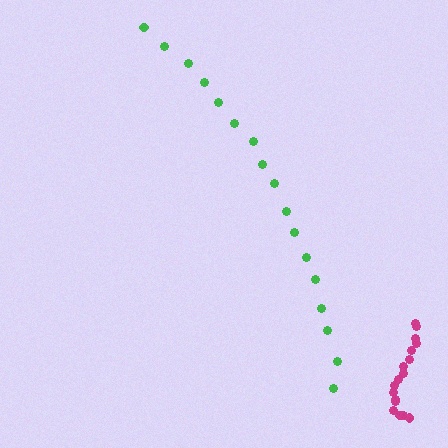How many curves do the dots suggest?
There are 2 distinct paths.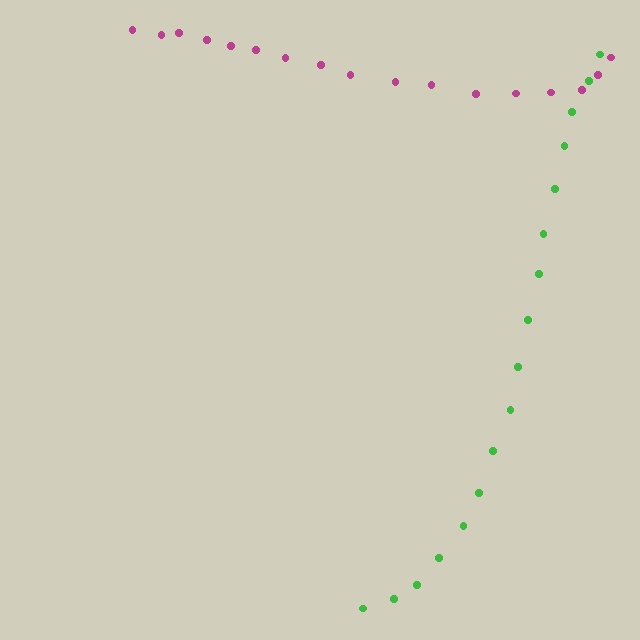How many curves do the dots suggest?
There are 2 distinct paths.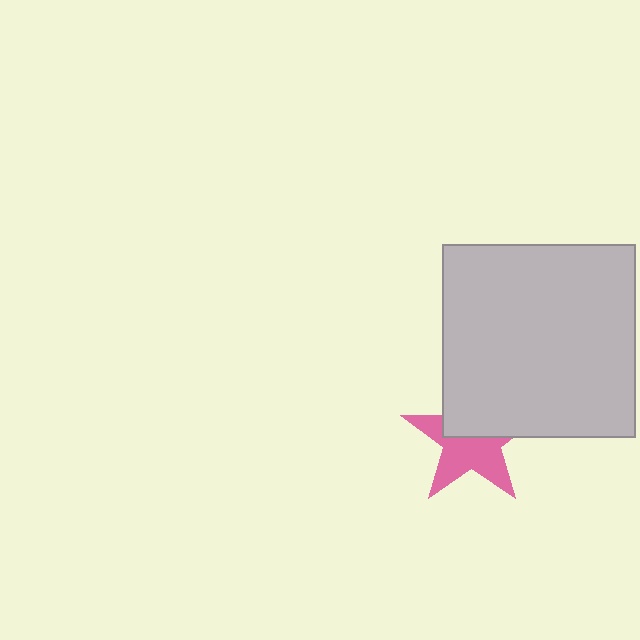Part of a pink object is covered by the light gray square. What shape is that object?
It is a star.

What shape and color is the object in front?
The object in front is a light gray square.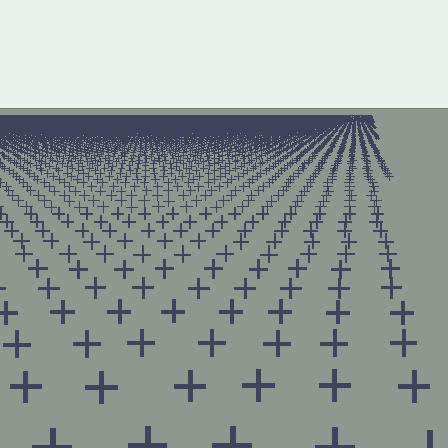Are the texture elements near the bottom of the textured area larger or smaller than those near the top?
Larger. Near the bottom, elements are closer to the viewer and appear at a bigger on-screen size.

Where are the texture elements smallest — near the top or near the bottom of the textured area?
Near the top.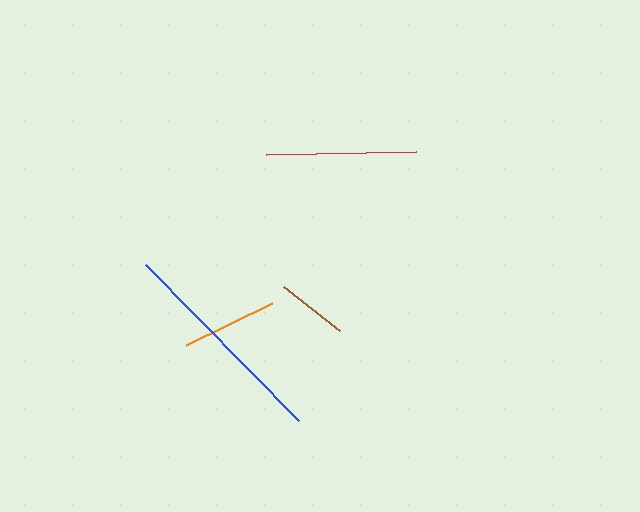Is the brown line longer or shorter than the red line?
The red line is longer than the brown line.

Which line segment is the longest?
The blue line is the longest at approximately 218 pixels.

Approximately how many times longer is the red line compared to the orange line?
The red line is approximately 1.6 times the length of the orange line.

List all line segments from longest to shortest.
From longest to shortest: blue, red, orange, brown.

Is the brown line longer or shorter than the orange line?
The orange line is longer than the brown line.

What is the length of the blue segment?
The blue segment is approximately 218 pixels long.